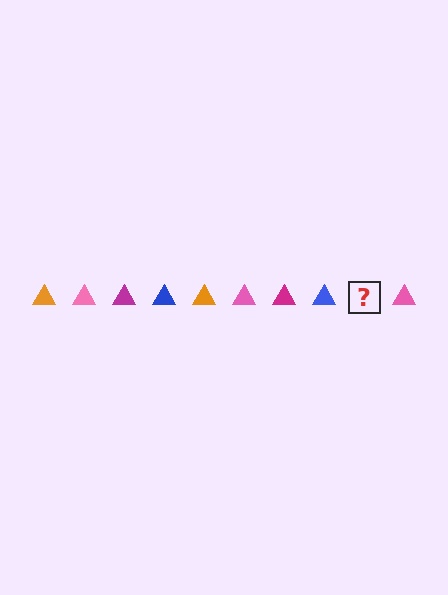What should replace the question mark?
The question mark should be replaced with an orange triangle.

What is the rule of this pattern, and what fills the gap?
The rule is that the pattern cycles through orange, pink, magenta, blue triangles. The gap should be filled with an orange triangle.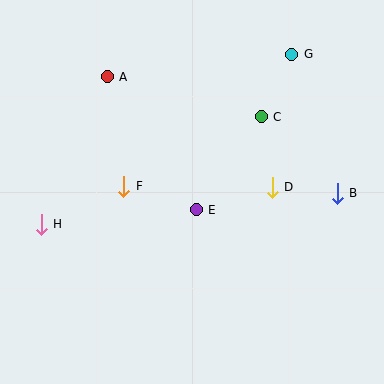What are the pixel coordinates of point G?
Point G is at (292, 54).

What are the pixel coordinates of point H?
Point H is at (41, 224).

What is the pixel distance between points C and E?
The distance between C and E is 114 pixels.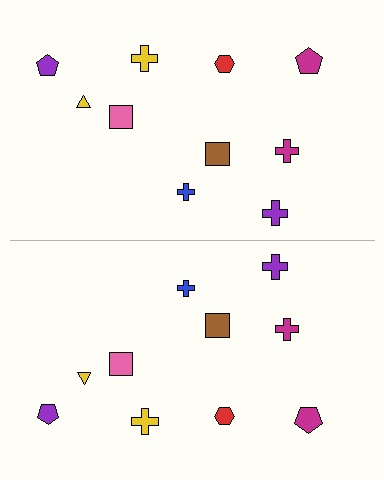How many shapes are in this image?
There are 20 shapes in this image.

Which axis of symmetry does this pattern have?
The pattern has a horizontal axis of symmetry running through the center of the image.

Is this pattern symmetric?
Yes, this pattern has bilateral (reflection) symmetry.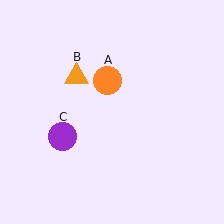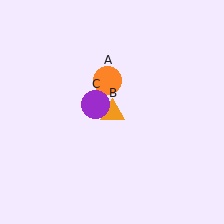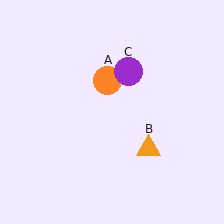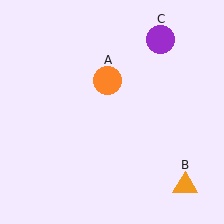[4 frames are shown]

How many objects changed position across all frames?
2 objects changed position: orange triangle (object B), purple circle (object C).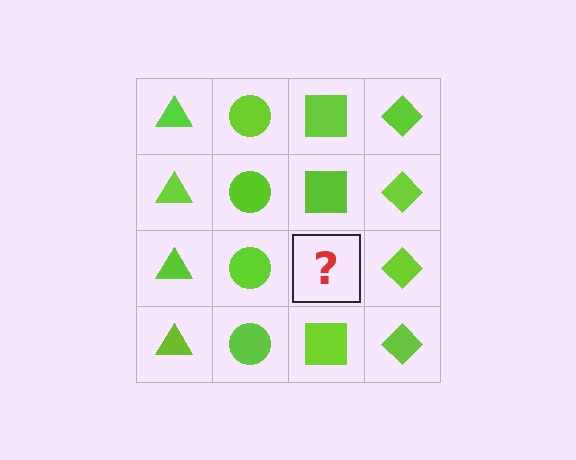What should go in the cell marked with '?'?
The missing cell should contain a lime square.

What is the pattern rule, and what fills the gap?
The rule is that each column has a consistent shape. The gap should be filled with a lime square.